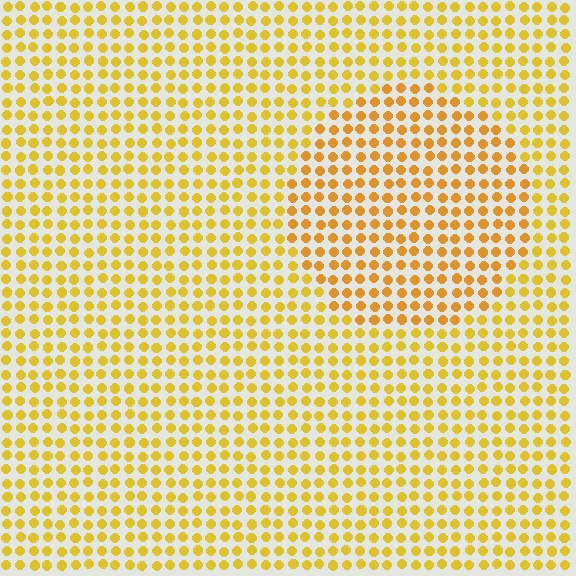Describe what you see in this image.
The image is filled with small yellow elements in a uniform arrangement. A circle-shaped region is visible where the elements are tinted to a slightly different hue, forming a subtle color boundary.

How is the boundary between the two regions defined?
The boundary is defined purely by a slight shift in hue (about 16 degrees). Spacing, size, and orientation are identical on both sides.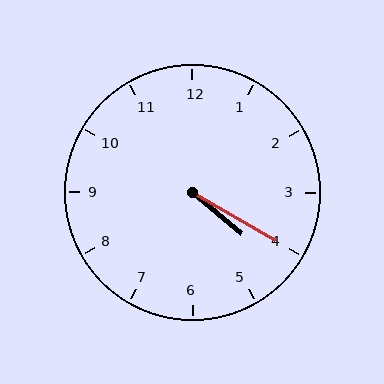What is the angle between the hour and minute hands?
Approximately 10 degrees.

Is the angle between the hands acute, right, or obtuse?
It is acute.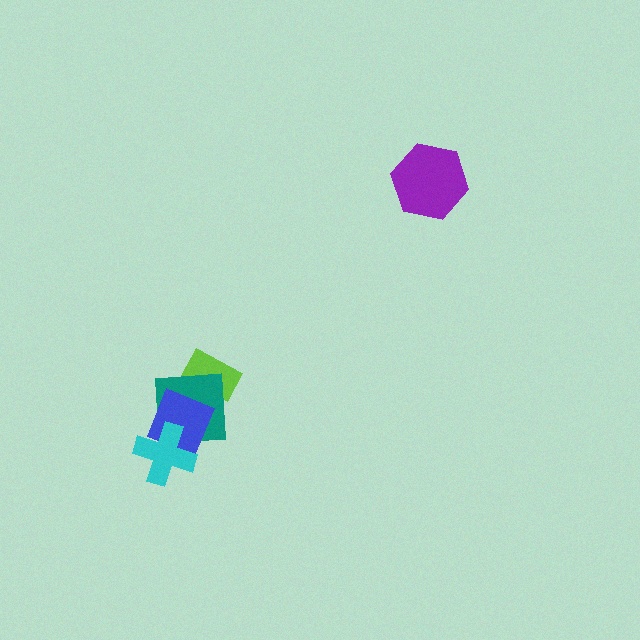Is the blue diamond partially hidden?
Yes, it is partially covered by another shape.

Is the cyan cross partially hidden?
No, no other shape covers it.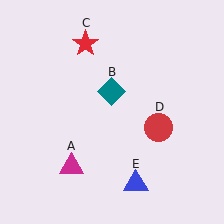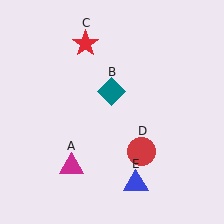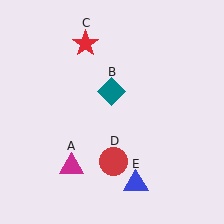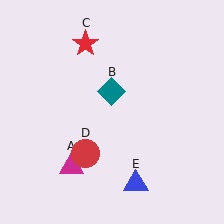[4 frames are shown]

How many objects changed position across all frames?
1 object changed position: red circle (object D).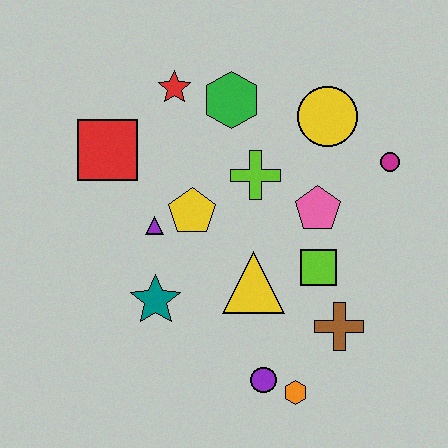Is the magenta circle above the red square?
No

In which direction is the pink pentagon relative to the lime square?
The pink pentagon is above the lime square.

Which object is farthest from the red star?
The orange hexagon is farthest from the red star.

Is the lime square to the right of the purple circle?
Yes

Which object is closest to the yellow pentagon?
The purple triangle is closest to the yellow pentagon.